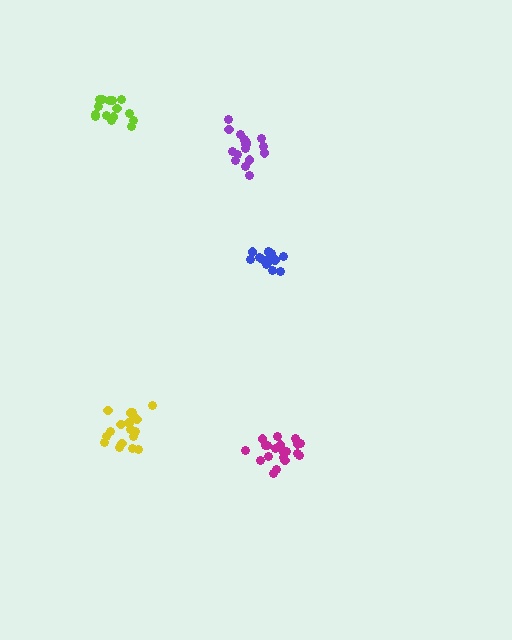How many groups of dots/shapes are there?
There are 5 groups.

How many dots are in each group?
Group 1: 15 dots, Group 2: 15 dots, Group 3: 18 dots, Group 4: 18 dots, Group 5: 21 dots (87 total).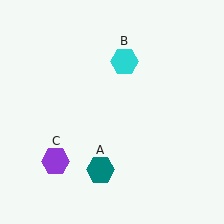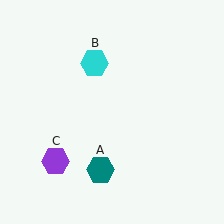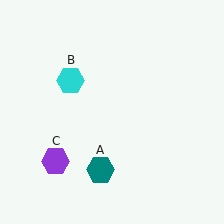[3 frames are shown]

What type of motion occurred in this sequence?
The cyan hexagon (object B) rotated counterclockwise around the center of the scene.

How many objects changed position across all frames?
1 object changed position: cyan hexagon (object B).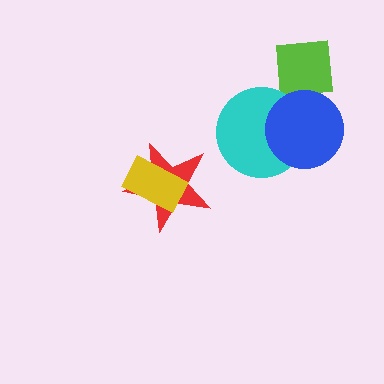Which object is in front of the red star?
The yellow rectangle is in front of the red star.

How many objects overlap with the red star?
1 object overlaps with the red star.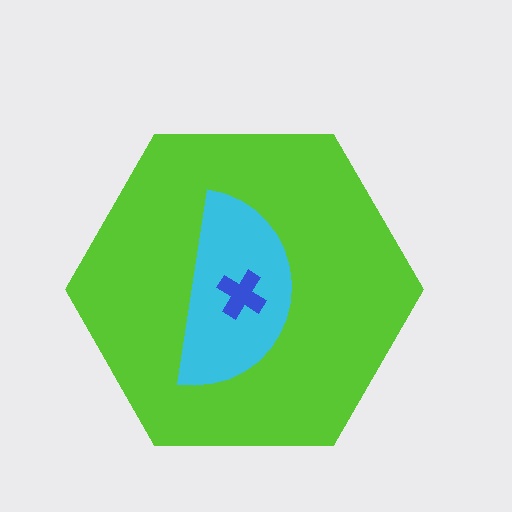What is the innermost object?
The blue cross.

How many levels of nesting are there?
3.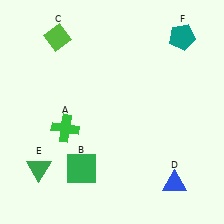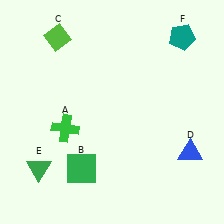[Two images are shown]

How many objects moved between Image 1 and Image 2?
1 object moved between the two images.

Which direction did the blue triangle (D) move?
The blue triangle (D) moved up.